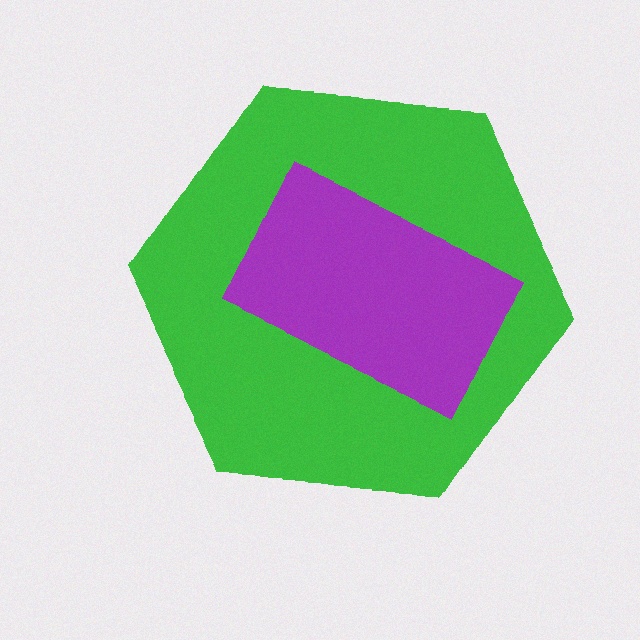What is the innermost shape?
The purple rectangle.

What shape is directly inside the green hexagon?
The purple rectangle.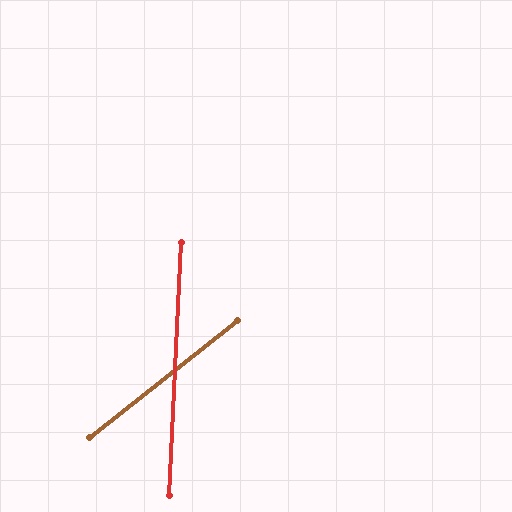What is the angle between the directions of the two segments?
Approximately 49 degrees.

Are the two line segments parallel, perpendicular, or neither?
Neither parallel nor perpendicular — they differ by about 49°.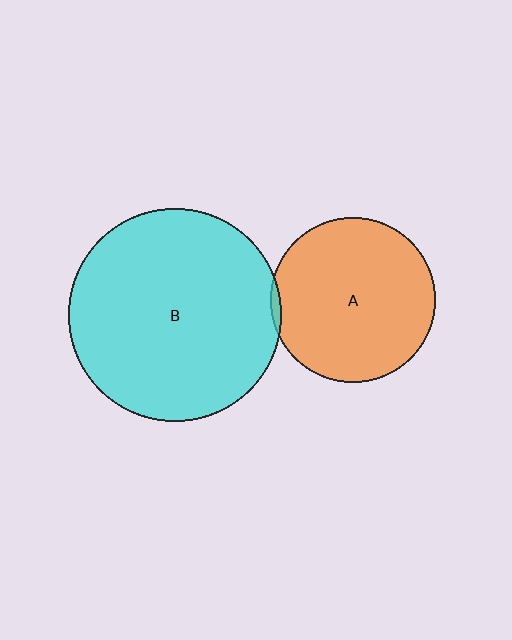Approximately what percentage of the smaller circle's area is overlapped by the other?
Approximately 5%.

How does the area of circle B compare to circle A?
Approximately 1.7 times.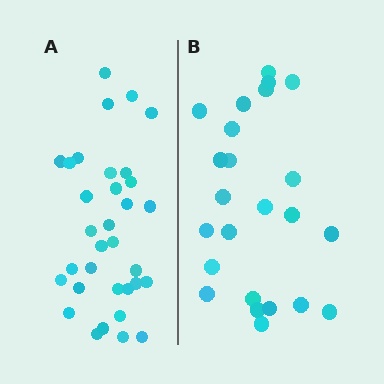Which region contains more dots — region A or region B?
Region A (the left region) has more dots.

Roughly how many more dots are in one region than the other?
Region A has roughly 8 or so more dots than region B.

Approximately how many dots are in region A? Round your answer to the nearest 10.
About 30 dots. (The exact count is 33, which rounds to 30.)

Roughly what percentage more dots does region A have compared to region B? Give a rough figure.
About 40% more.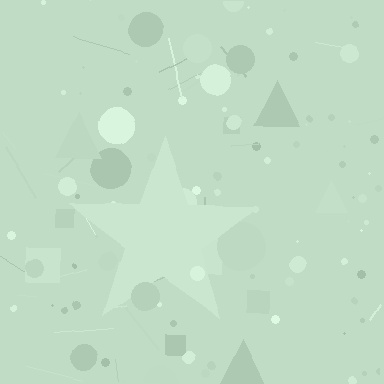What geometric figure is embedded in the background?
A star is embedded in the background.